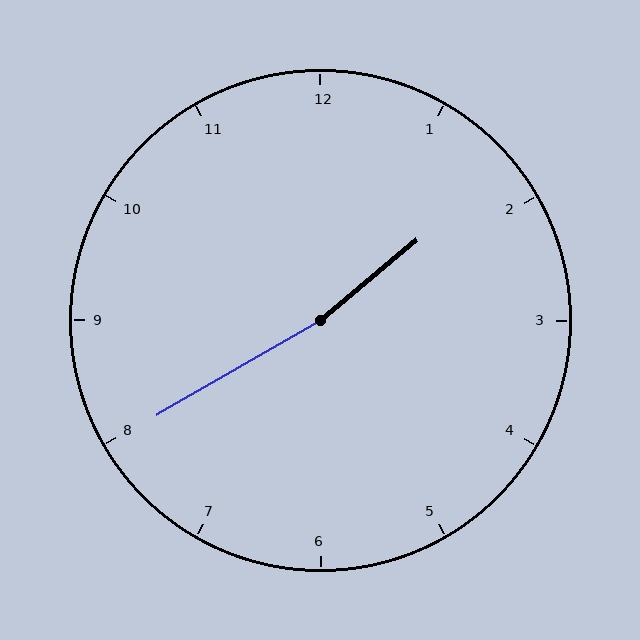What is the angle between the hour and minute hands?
Approximately 170 degrees.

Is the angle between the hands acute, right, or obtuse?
It is obtuse.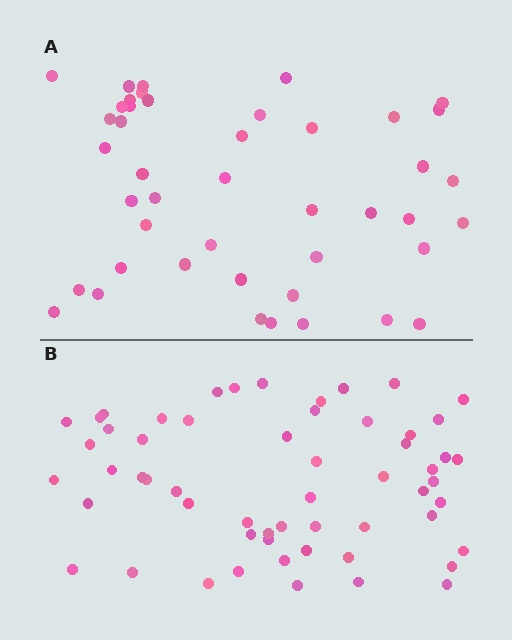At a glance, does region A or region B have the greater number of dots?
Region B (the bottom region) has more dots.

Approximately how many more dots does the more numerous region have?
Region B has approximately 15 more dots than region A.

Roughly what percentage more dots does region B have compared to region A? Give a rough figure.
About 30% more.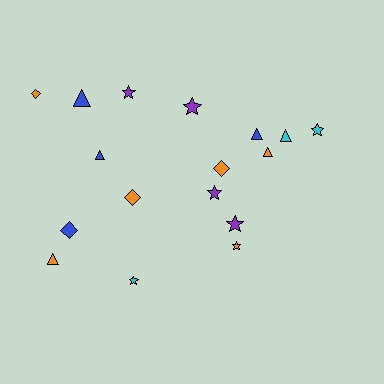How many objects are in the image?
There are 17 objects.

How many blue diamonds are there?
There is 1 blue diamond.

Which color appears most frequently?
Orange, with 6 objects.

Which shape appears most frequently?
Star, with 7 objects.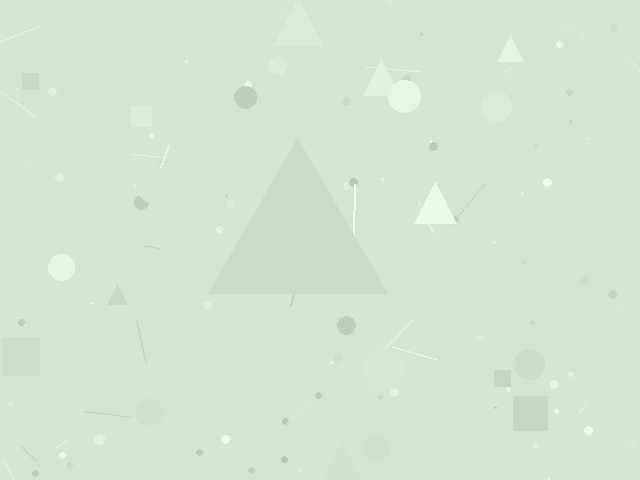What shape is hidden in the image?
A triangle is hidden in the image.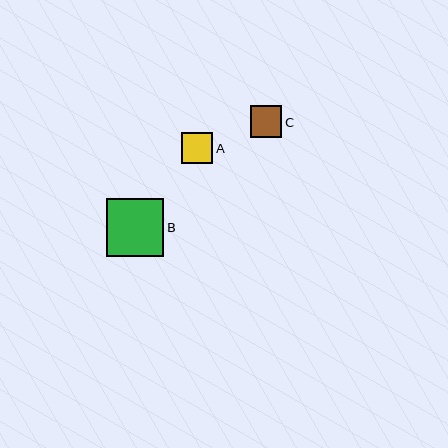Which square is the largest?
Square B is the largest with a size of approximately 57 pixels.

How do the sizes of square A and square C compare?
Square A and square C are approximately the same size.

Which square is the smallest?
Square C is the smallest with a size of approximately 31 pixels.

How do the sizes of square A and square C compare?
Square A and square C are approximately the same size.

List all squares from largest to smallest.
From largest to smallest: B, A, C.